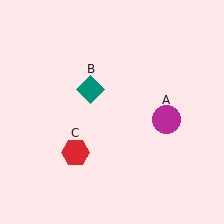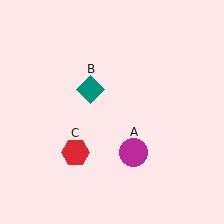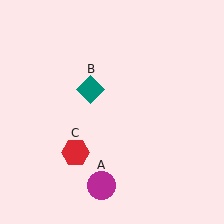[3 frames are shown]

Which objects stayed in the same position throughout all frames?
Teal diamond (object B) and red hexagon (object C) remained stationary.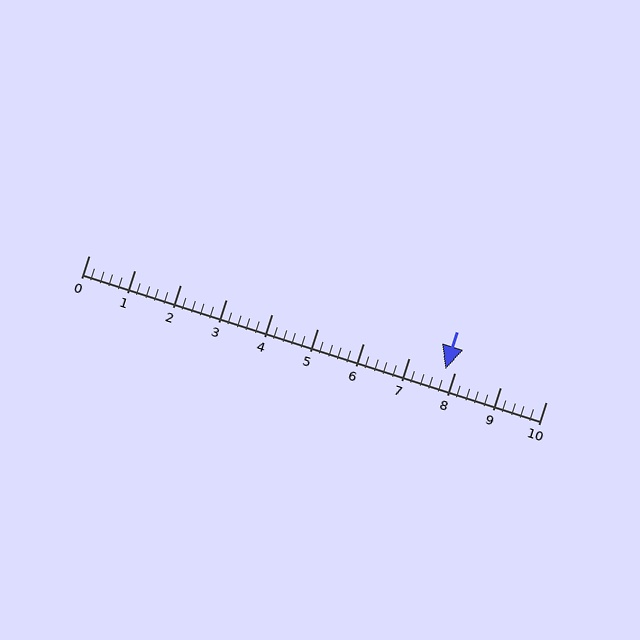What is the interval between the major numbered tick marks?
The major tick marks are spaced 1 units apart.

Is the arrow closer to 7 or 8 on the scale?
The arrow is closer to 8.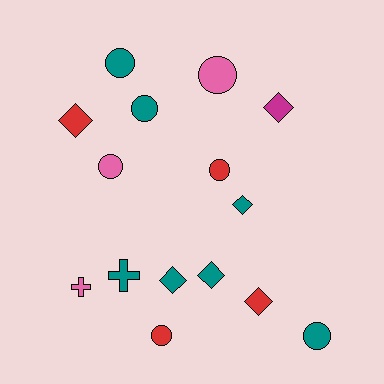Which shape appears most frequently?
Circle, with 7 objects.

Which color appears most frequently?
Teal, with 7 objects.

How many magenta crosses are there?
There are no magenta crosses.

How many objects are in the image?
There are 15 objects.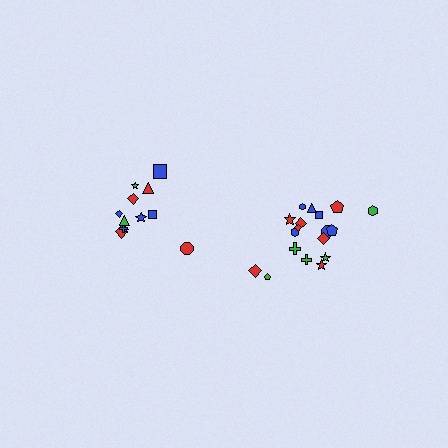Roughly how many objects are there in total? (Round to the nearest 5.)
Roughly 30 objects in total.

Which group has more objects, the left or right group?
The right group.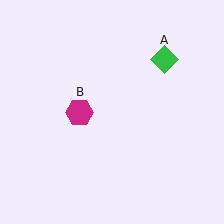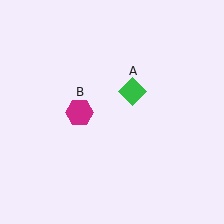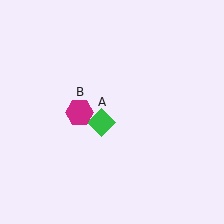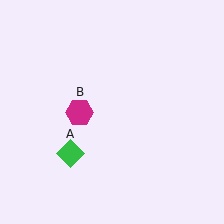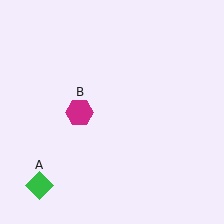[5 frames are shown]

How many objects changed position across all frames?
1 object changed position: green diamond (object A).